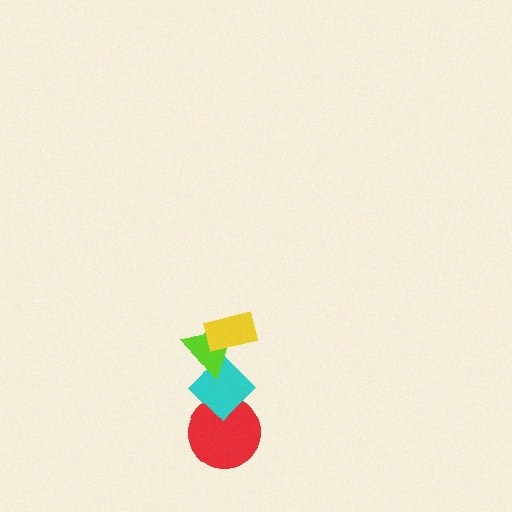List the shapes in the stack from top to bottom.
From top to bottom: the yellow rectangle, the lime triangle, the cyan diamond, the red circle.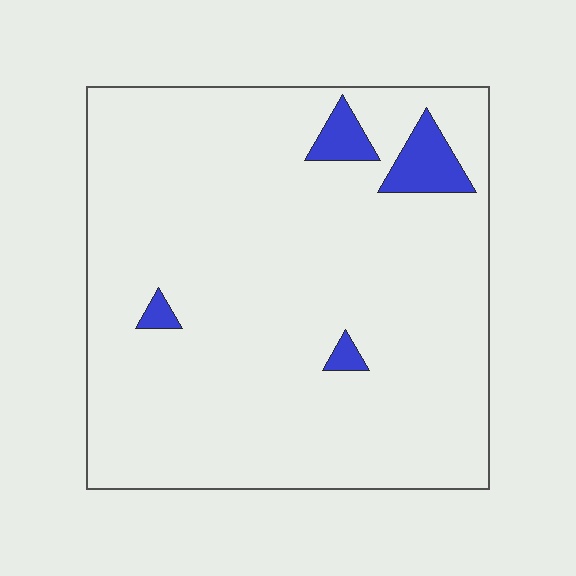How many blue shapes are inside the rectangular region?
4.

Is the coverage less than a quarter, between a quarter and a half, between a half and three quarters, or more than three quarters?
Less than a quarter.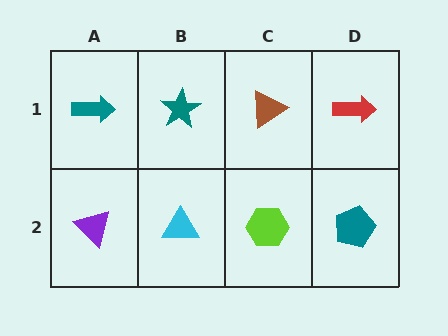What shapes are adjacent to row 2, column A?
A teal arrow (row 1, column A), a cyan triangle (row 2, column B).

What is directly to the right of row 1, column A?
A teal star.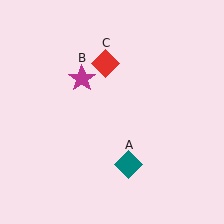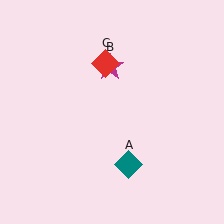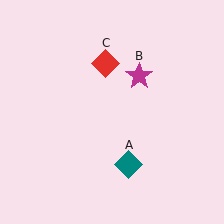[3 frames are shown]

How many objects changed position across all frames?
1 object changed position: magenta star (object B).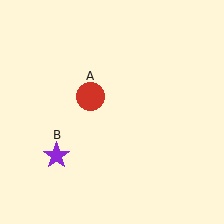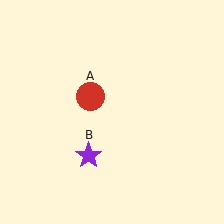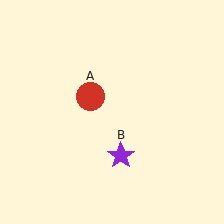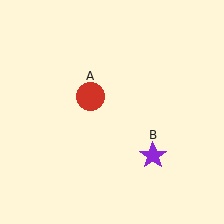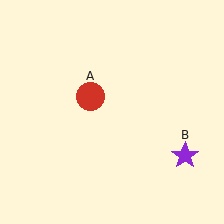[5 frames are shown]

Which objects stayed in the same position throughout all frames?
Red circle (object A) remained stationary.